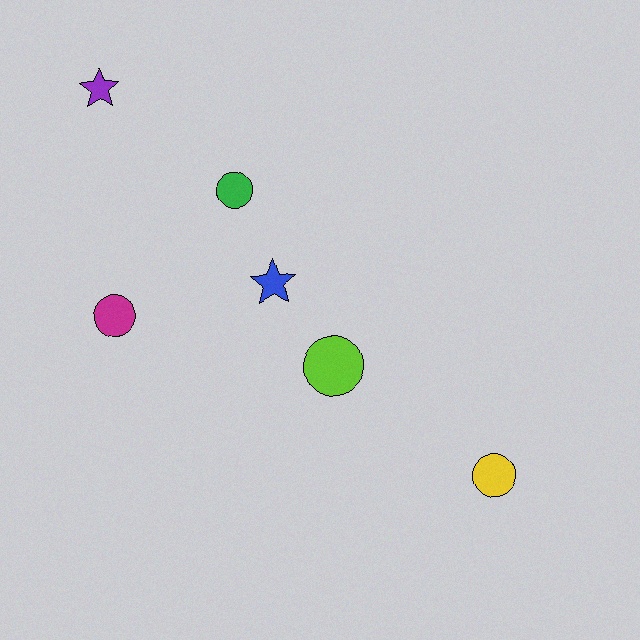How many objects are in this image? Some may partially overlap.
There are 6 objects.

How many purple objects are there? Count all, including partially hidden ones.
There is 1 purple object.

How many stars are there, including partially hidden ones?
There are 2 stars.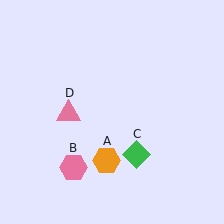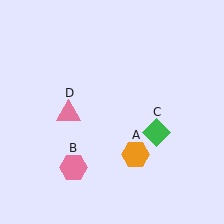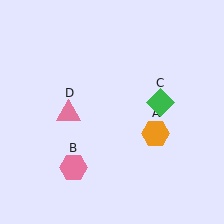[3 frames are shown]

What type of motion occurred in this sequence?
The orange hexagon (object A), green diamond (object C) rotated counterclockwise around the center of the scene.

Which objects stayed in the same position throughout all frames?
Pink hexagon (object B) and pink triangle (object D) remained stationary.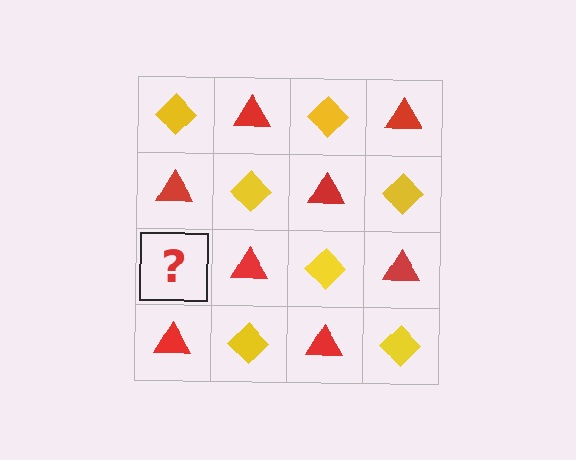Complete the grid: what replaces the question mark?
The question mark should be replaced with a yellow diamond.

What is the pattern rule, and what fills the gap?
The rule is that it alternates yellow diamond and red triangle in a checkerboard pattern. The gap should be filled with a yellow diamond.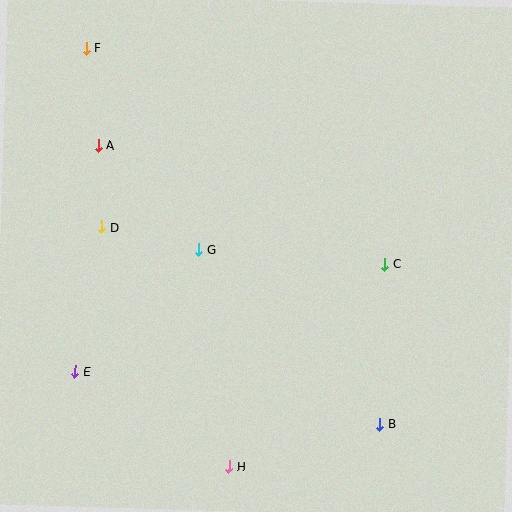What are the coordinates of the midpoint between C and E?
The midpoint between C and E is at (230, 318).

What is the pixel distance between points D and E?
The distance between D and E is 146 pixels.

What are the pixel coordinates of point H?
Point H is at (229, 467).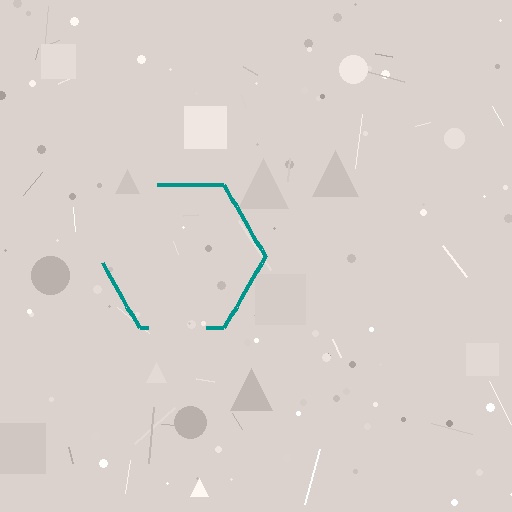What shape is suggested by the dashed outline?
The dashed outline suggests a hexagon.